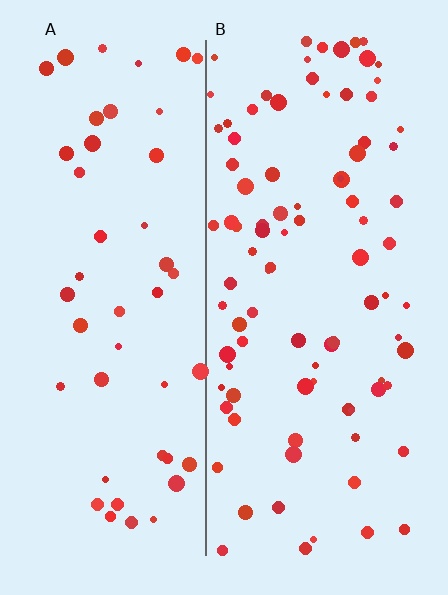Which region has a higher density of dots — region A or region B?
B (the right).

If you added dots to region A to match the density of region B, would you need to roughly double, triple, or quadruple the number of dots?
Approximately double.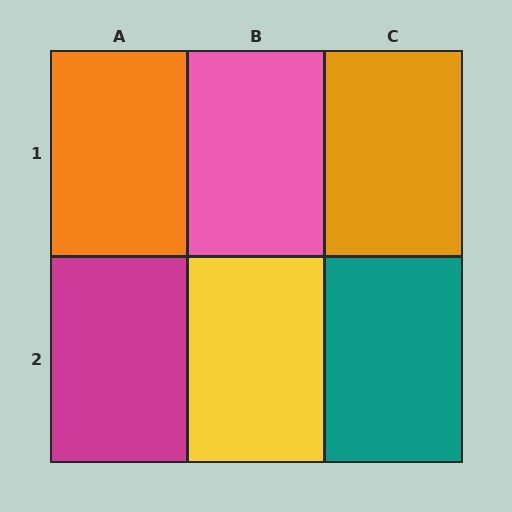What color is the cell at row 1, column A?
Orange.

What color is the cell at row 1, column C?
Orange.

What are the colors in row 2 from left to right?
Magenta, yellow, teal.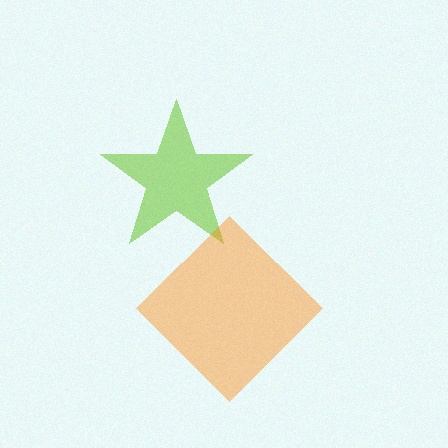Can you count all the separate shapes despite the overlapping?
Yes, there are 2 separate shapes.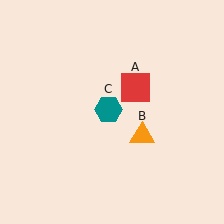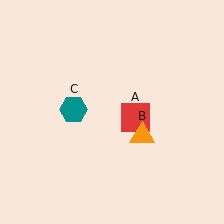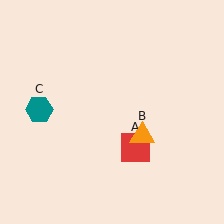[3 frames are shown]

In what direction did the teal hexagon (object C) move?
The teal hexagon (object C) moved left.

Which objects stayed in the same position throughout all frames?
Orange triangle (object B) remained stationary.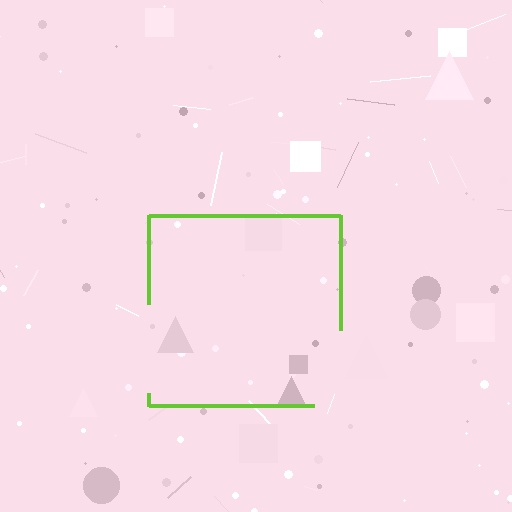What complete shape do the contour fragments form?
The contour fragments form a square.